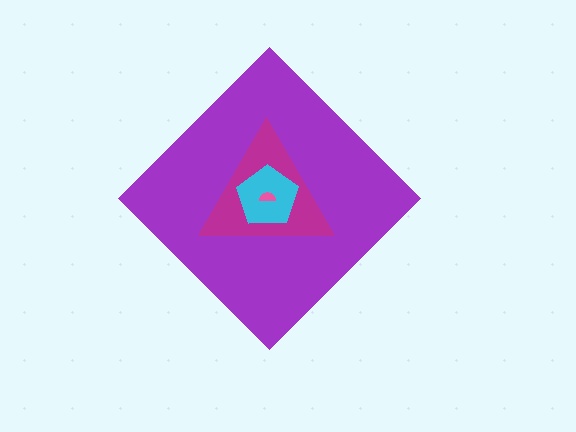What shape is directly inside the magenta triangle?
The cyan pentagon.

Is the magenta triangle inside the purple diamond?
Yes.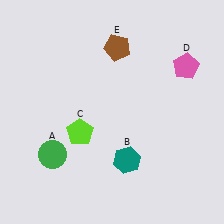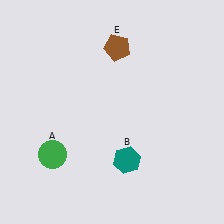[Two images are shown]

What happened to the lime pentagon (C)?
The lime pentagon (C) was removed in Image 2. It was in the bottom-left area of Image 1.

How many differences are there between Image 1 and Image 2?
There are 2 differences between the two images.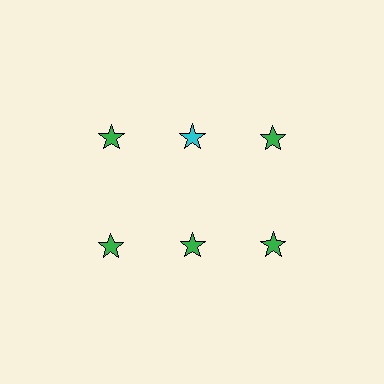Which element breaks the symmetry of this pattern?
The cyan star in the top row, second from left column breaks the symmetry. All other shapes are green stars.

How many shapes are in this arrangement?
There are 6 shapes arranged in a grid pattern.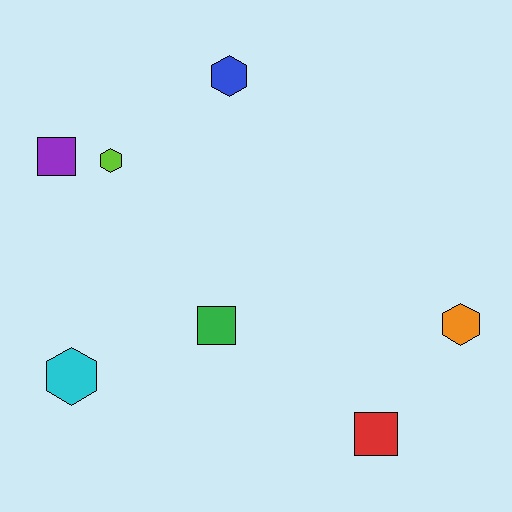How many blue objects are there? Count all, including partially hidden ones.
There is 1 blue object.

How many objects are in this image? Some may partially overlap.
There are 7 objects.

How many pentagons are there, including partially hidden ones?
There are no pentagons.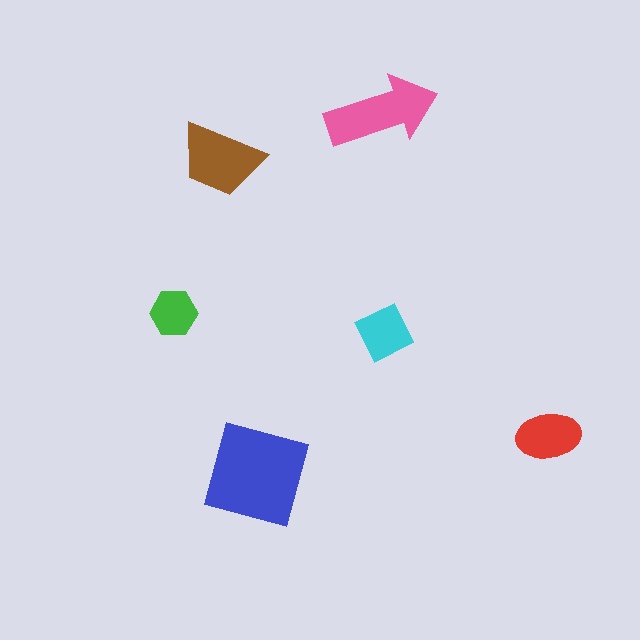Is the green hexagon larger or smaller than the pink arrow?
Smaller.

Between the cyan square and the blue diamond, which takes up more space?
The blue diamond.